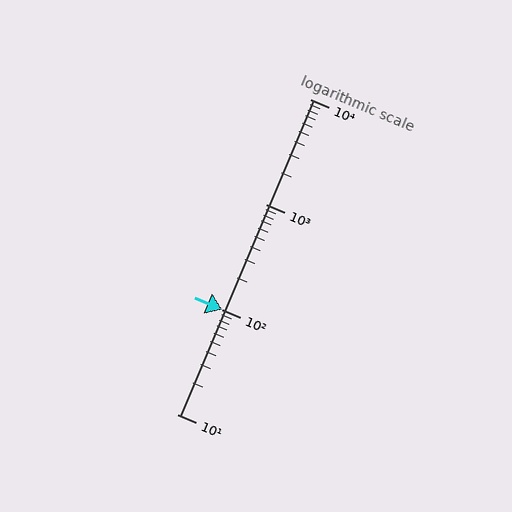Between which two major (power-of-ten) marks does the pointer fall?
The pointer is between 100 and 1000.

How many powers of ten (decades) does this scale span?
The scale spans 3 decades, from 10 to 10000.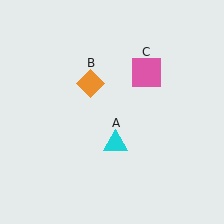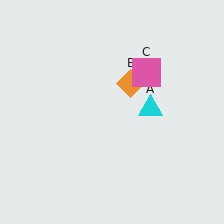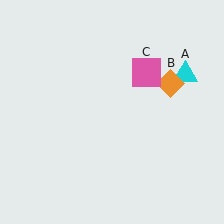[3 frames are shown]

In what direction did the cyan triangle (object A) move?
The cyan triangle (object A) moved up and to the right.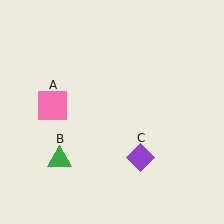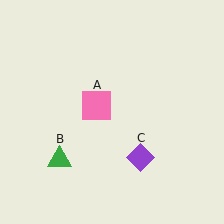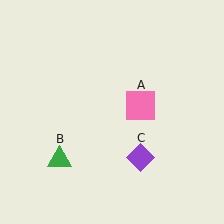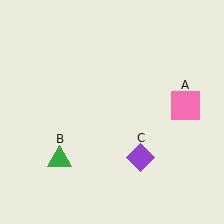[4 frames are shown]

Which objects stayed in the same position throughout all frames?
Green triangle (object B) and purple diamond (object C) remained stationary.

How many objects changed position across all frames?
1 object changed position: pink square (object A).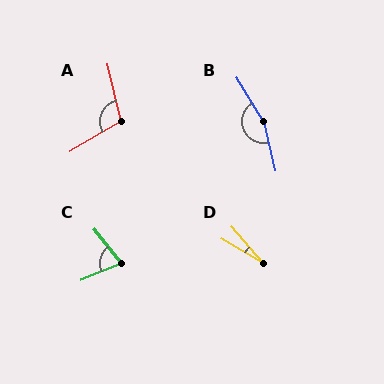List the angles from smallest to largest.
D (18°), C (74°), A (107°), B (161°).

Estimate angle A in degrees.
Approximately 107 degrees.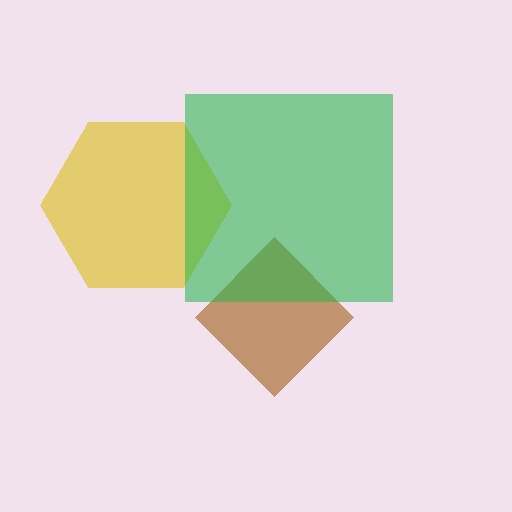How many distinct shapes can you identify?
There are 3 distinct shapes: a brown diamond, a yellow hexagon, a green square.